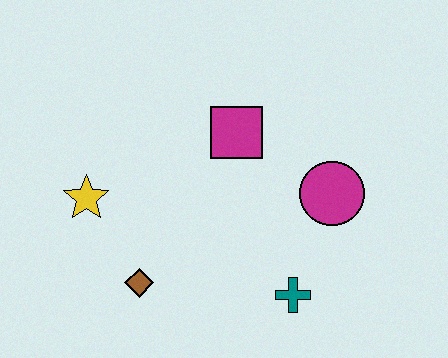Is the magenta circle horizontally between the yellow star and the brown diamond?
No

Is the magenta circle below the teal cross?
No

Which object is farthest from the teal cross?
The yellow star is farthest from the teal cross.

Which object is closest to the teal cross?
The magenta circle is closest to the teal cross.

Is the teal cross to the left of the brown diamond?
No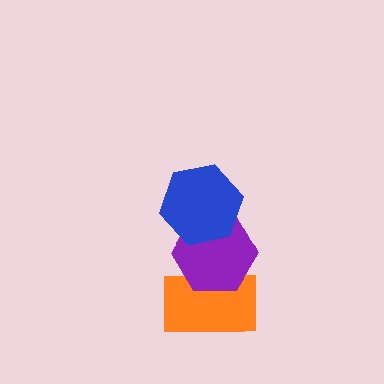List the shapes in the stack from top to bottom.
From top to bottom: the blue hexagon, the purple hexagon, the orange rectangle.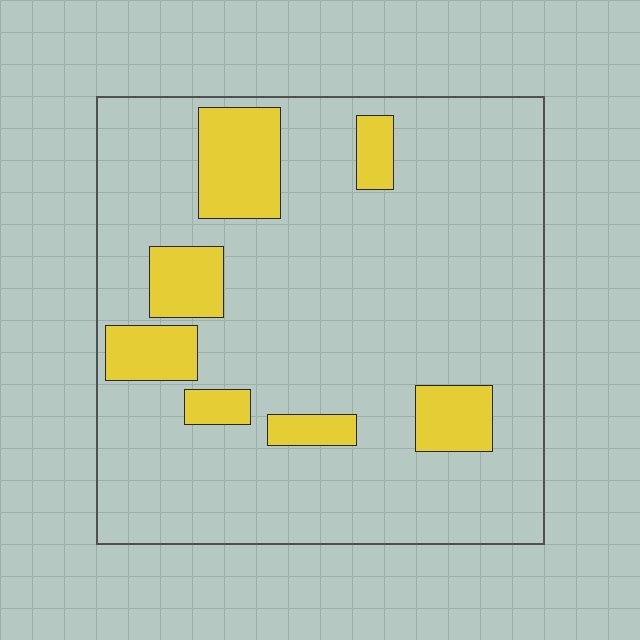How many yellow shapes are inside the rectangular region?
7.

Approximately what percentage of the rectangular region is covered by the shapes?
Approximately 15%.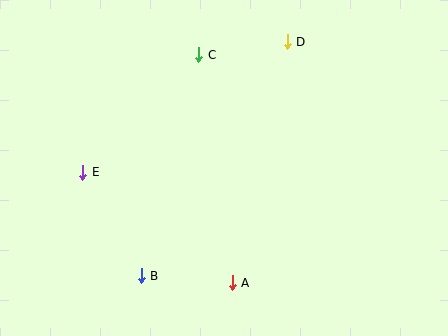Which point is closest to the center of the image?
Point A at (232, 283) is closest to the center.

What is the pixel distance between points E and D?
The distance between E and D is 242 pixels.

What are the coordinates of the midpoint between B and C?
The midpoint between B and C is at (170, 165).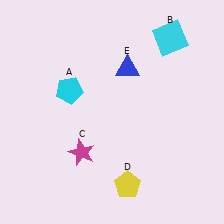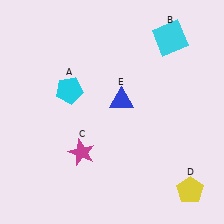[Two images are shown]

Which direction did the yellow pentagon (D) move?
The yellow pentagon (D) moved right.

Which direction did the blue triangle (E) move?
The blue triangle (E) moved down.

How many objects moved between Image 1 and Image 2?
2 objects moved between the two images.